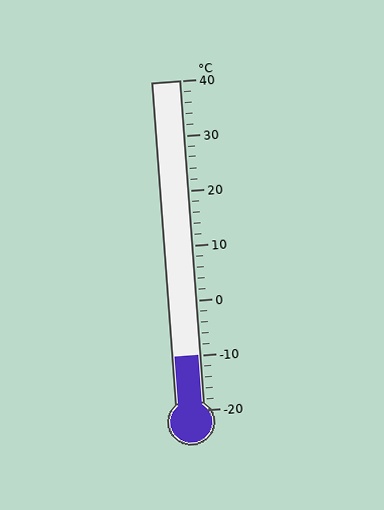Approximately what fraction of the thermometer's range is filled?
The thermometer is filled to approximately 15% of its range.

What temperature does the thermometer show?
The thermometer shows approximately -10°C.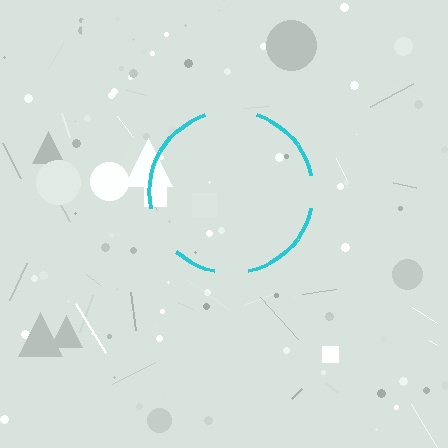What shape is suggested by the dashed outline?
The dashed outline suggests a circle.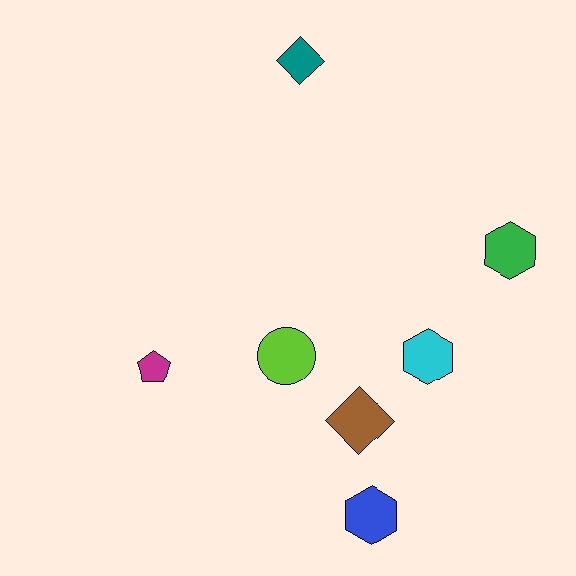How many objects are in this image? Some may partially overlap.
There are 7 objects.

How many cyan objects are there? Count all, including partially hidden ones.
There is 1 cyan object.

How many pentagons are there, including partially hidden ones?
There is 1 pentagon.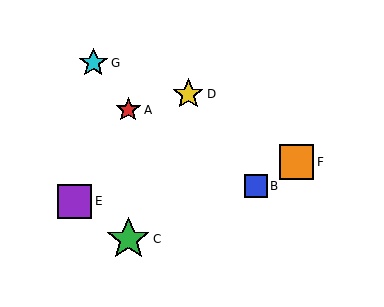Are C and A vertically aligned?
Yes, both are at x≈128.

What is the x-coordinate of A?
Object A is at x≈128.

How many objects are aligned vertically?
2 objects (A, C) are aligned vertically.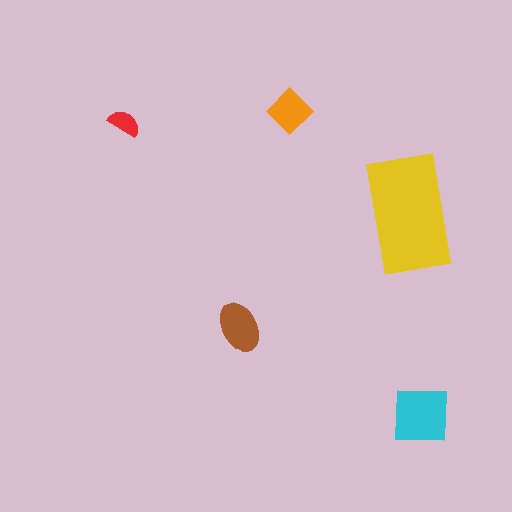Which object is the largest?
The yellow rectangle.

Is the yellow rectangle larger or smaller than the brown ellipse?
Larger.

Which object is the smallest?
The red semicircle.